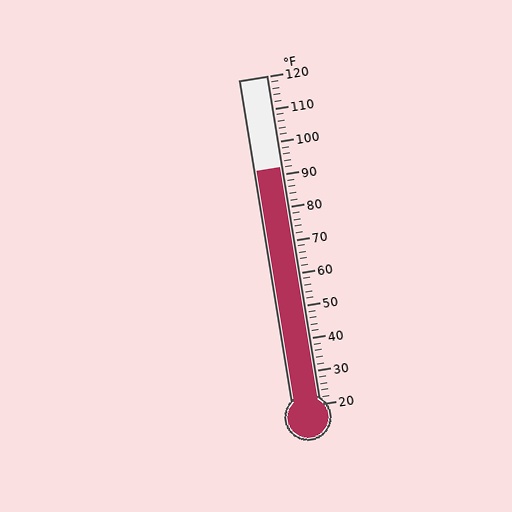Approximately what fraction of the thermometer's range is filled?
The thermometer is filled to approximately 70% of its range.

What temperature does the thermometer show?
The thermometer shows approximately 92°F.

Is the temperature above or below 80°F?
The temperature is above 80°F.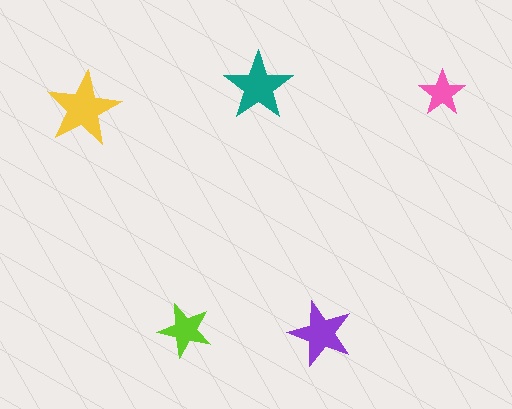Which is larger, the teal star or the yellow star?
The yellow one.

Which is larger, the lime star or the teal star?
The teal one.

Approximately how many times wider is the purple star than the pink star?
About 1.5 times wider.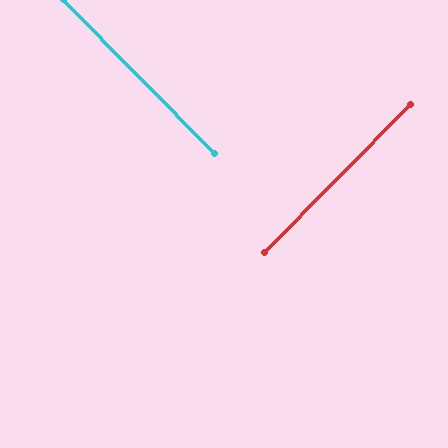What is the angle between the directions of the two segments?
Approximately 89 degrees.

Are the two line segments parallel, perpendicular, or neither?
Perpendicular — they meet at approximately 89°.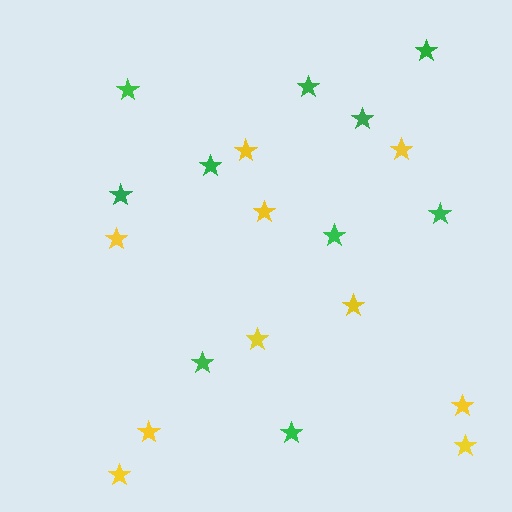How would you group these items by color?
There are 2 groups: one group of yellow stars (10) and one group of green stars (10).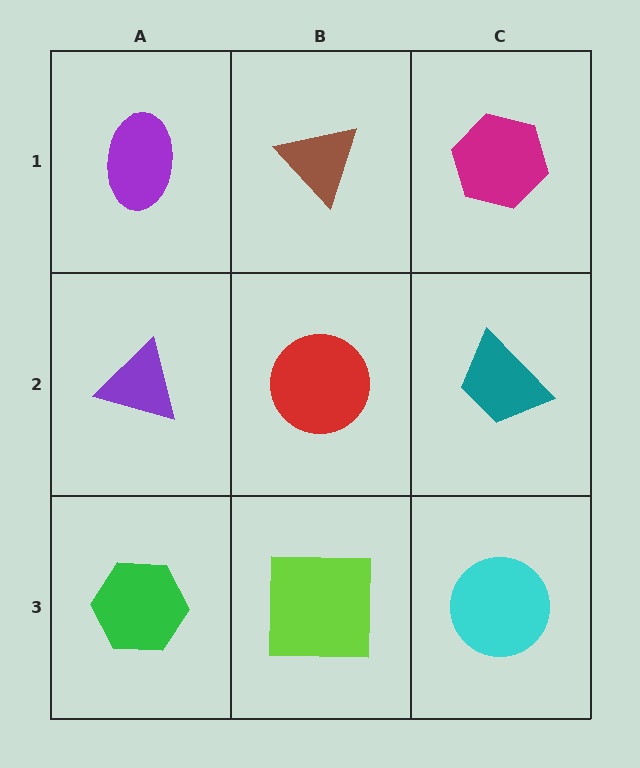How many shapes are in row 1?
3 shapes.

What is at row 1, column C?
A magenta hexagon.